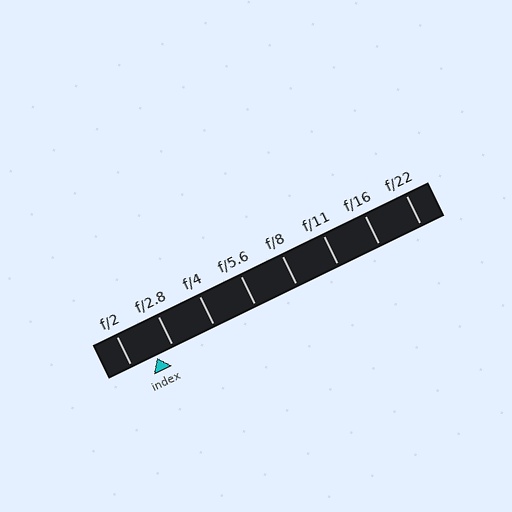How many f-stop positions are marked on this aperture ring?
There are 8 f-stop positions marked.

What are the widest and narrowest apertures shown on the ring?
The widest aperture shown is f/2 and the narrowest is f/22.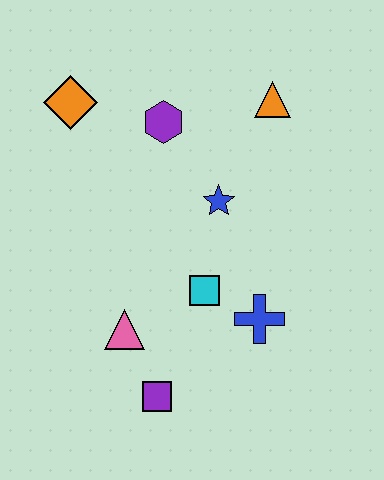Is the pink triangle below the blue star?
Yes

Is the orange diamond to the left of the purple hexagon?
Yes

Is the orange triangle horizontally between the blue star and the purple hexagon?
No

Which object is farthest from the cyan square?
The orange diamond is farthest from the cyan square.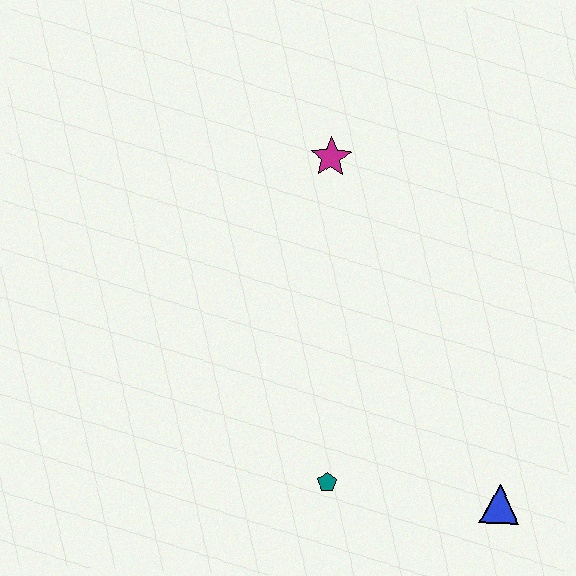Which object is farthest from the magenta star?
The blue triangle is farthest from the magenta star.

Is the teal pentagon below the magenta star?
Yes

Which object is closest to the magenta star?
The teal pentagon is closest to the magenta star.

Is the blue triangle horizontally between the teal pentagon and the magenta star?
No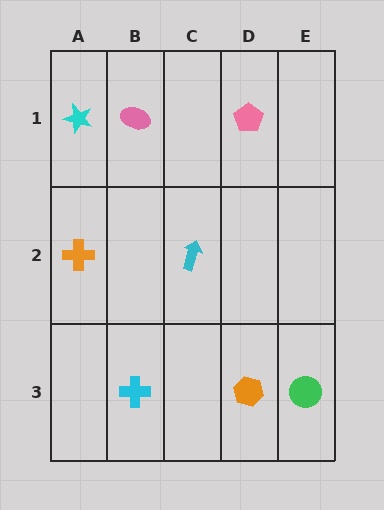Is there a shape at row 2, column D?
No, that cell is empty.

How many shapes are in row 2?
2 shapes.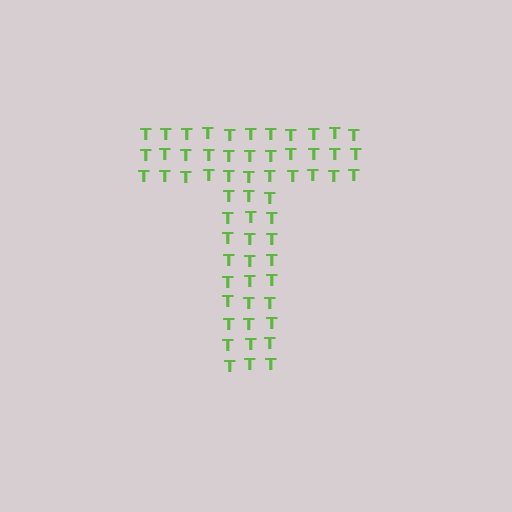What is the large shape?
The large shape is the letter T.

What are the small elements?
The small elements are letter T's.